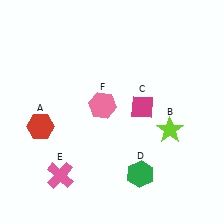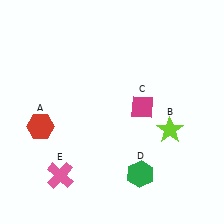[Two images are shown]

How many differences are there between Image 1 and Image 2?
There is 1 difference between the two images.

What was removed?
The pink hexagon (F) was removed in Image 2.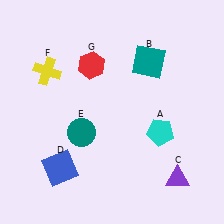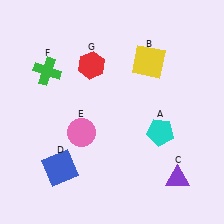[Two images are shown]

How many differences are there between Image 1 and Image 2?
There are 3 differences between the two images.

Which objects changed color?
B changed from teal to yellow. E changed from teal to pink. F changed from yellow to green.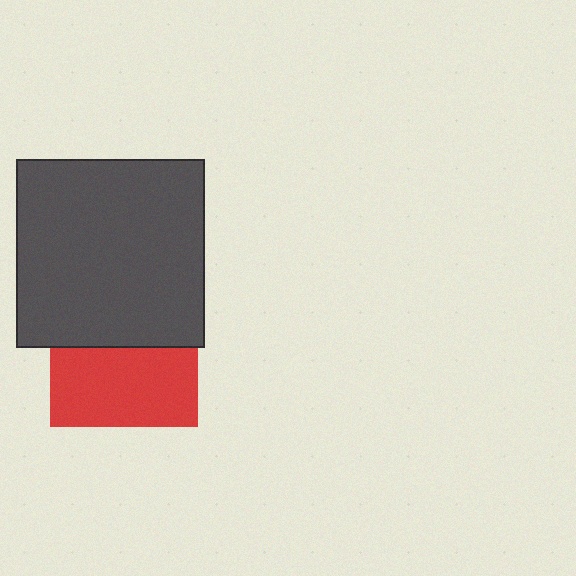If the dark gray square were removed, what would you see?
You would see the complete red square.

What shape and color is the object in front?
The object in front is a dark gray square.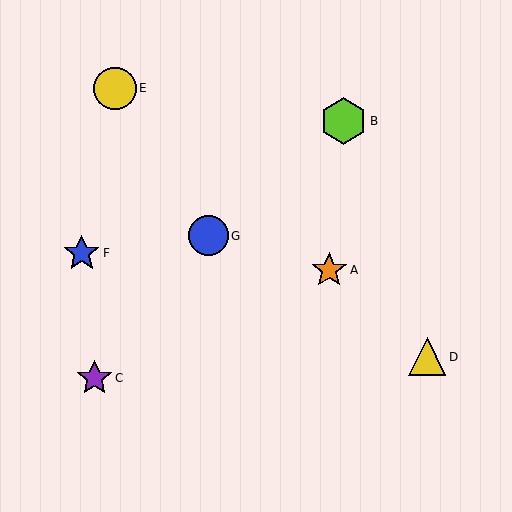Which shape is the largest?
The lime hexagon (labeled B) is the largest.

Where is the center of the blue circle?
The center of the blue circle is at (208, 236).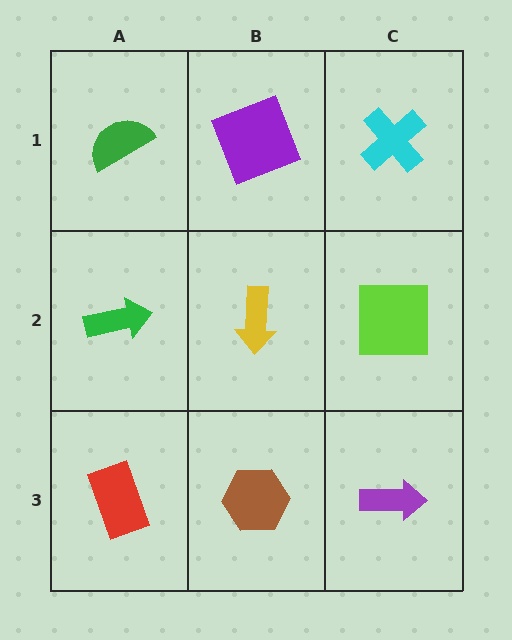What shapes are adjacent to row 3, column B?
A yellow arrow (row 2, column B), a red rectangle (row 3, column A), a purple arrow (row 3, column C).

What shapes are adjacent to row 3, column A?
A green arrow (row 2, column A), a brown hexagon (row 3, column B).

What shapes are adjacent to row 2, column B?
A purple square (row 1, column B), a brown hexagon (row 3, column B), a green arrow (row 2, column A), a lime square (row 2, column C).